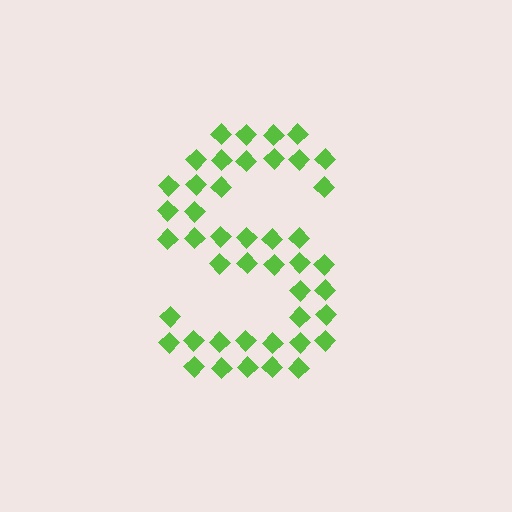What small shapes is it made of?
It is made of small diamonds.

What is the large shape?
The large shape is the letter S.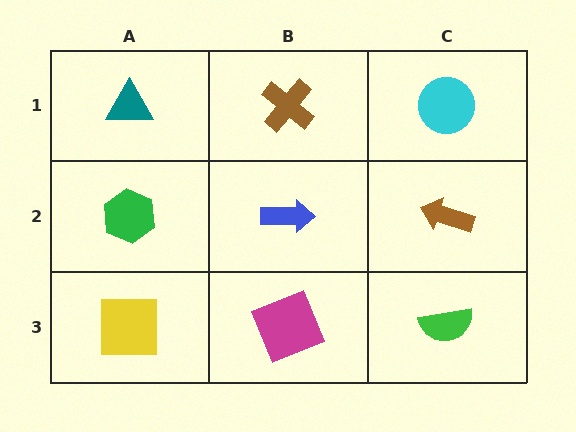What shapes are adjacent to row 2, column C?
A cyan circle (row 1, column C), a green semicircle (row 3, column C), a blue arrow (row 2, column B).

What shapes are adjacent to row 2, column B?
A brown cross (row 1, column B), a magenta square (row 3, column B), a green hexagon (row 2, column A), a brown arrow (row 2, column C).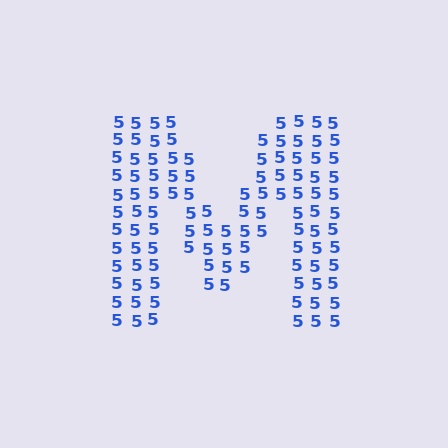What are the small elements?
The small elements are digit 5's.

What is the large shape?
The large shape is the letter M.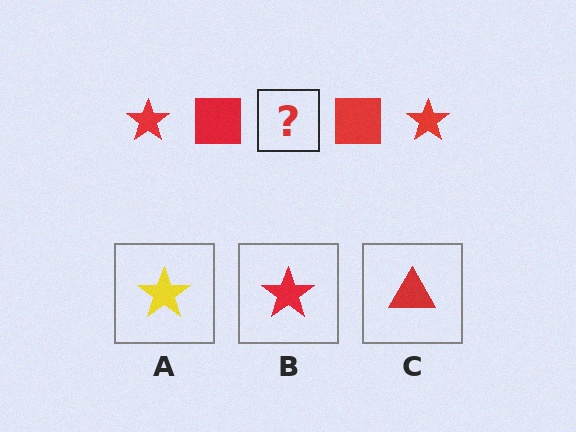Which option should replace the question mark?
Option B.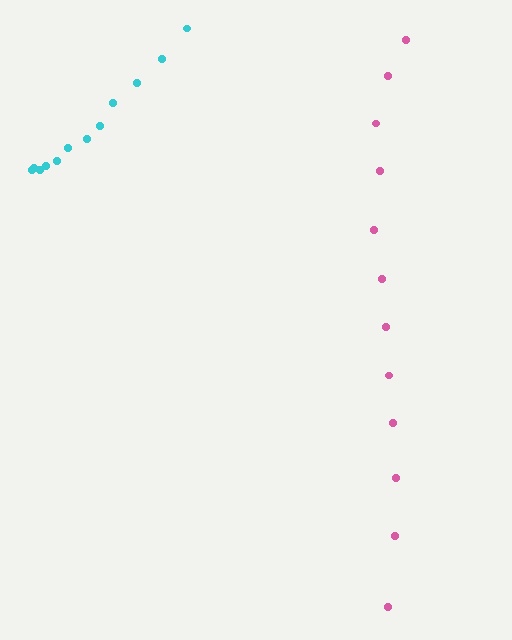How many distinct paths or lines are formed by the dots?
There are 2 distinct paths.